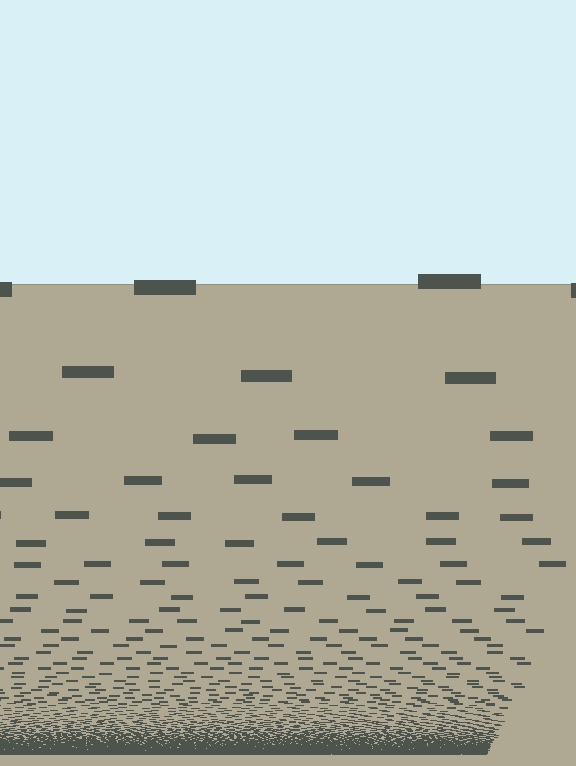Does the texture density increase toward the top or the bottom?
Density increases toward the bottom.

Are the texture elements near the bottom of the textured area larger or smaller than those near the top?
Smaller. The gradient is inverted — elements near the bottom are smaller and denser.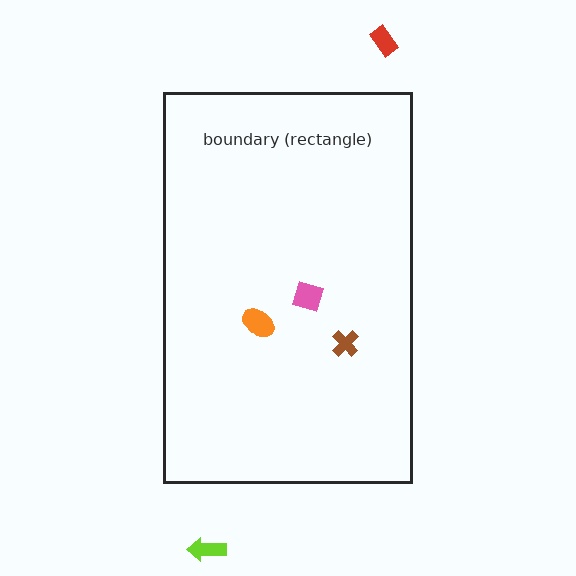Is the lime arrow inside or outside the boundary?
Outside.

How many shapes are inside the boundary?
3 inside, 2 outside.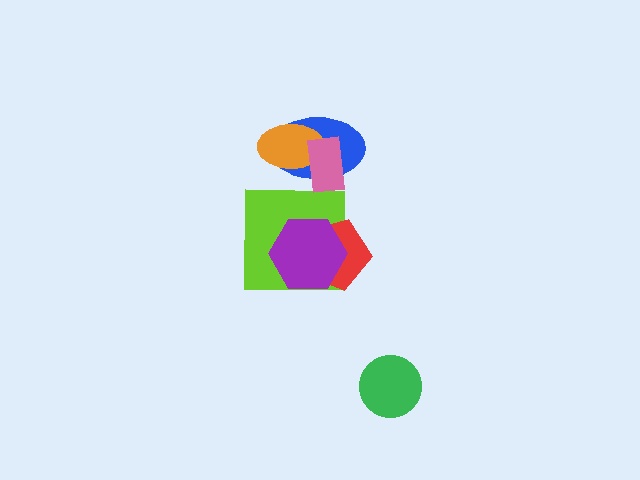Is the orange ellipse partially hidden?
Yes, it is partially covered by another shape.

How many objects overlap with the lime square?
2 objects overlap with the lime square.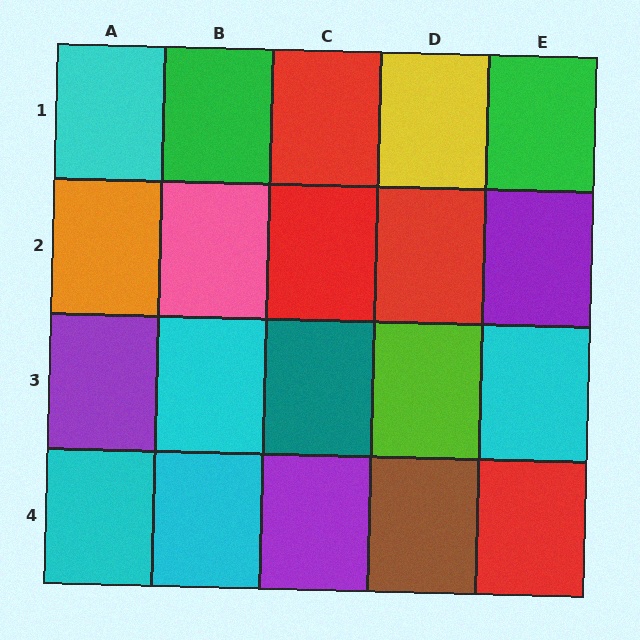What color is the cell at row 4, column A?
Cyan.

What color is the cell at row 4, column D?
Brown.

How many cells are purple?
3 cells are purple.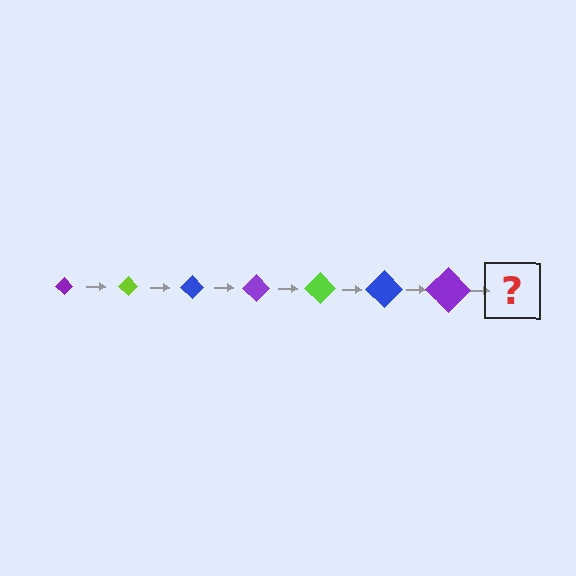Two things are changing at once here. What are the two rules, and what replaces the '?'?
The two rules are that the diamond grows larger each step and the color cycles through purple, lime, and blue. The '?' should be a lime diamond, larger than the previous one.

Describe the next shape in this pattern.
It should be a lime diamond, larger than the previous one.